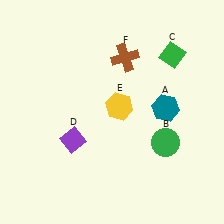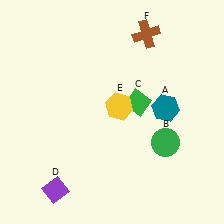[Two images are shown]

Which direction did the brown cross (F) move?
The brown cross (F) moved up.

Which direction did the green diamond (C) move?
The green diamond (C) moved down.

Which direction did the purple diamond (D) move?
The purple diamond (D) moved down.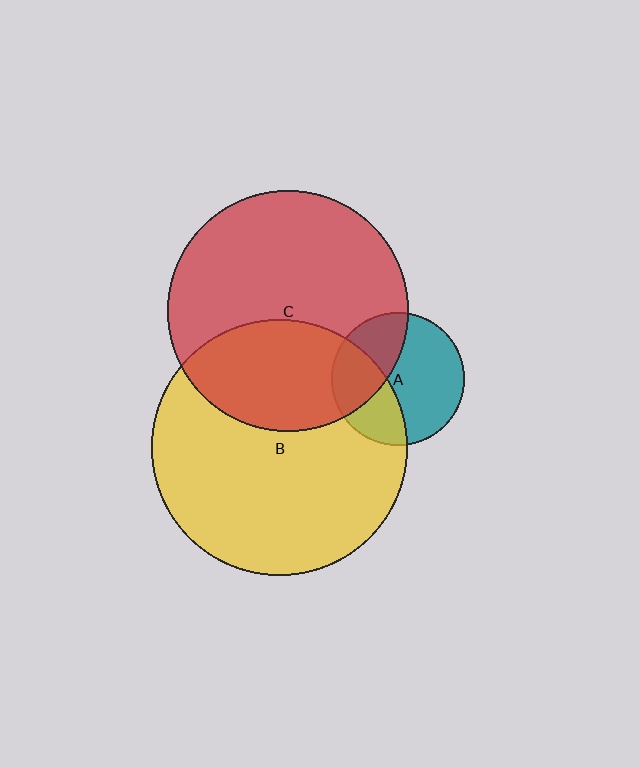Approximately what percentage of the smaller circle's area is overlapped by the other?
Approximately 35%.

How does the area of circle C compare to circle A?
Approximately 3.3 times.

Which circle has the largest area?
Circle B (yellow).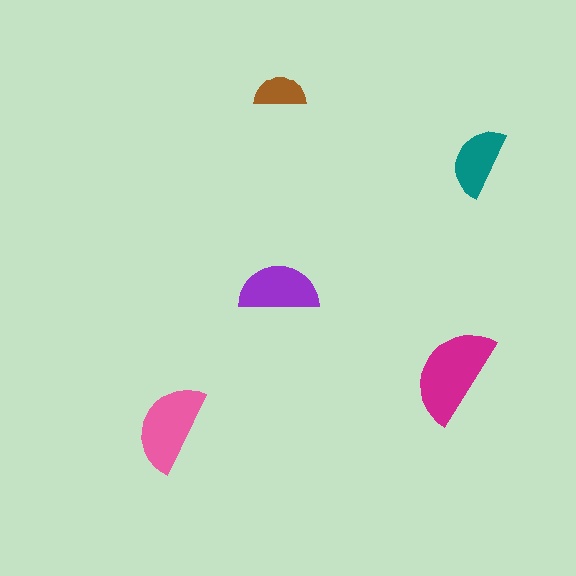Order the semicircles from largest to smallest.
the magenta one, the pink one, the purple one, the teal one, the brown one.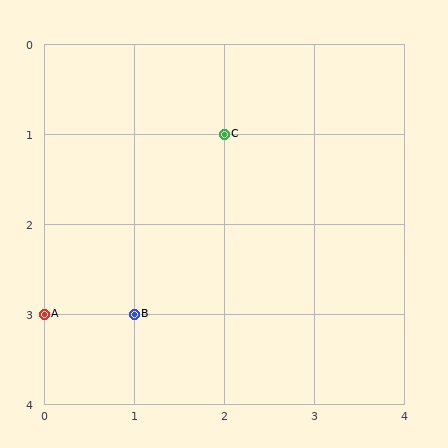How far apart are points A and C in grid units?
Points A and C are 2 columns and 2 rows apart (about 2.8 grid units diagonally).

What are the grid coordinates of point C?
Point C is at grid coordinates (2, 1).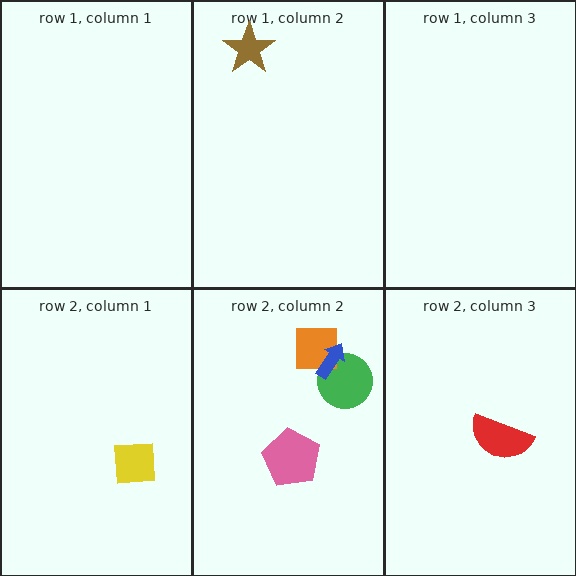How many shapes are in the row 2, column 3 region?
1.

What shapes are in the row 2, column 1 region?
The yellow square.